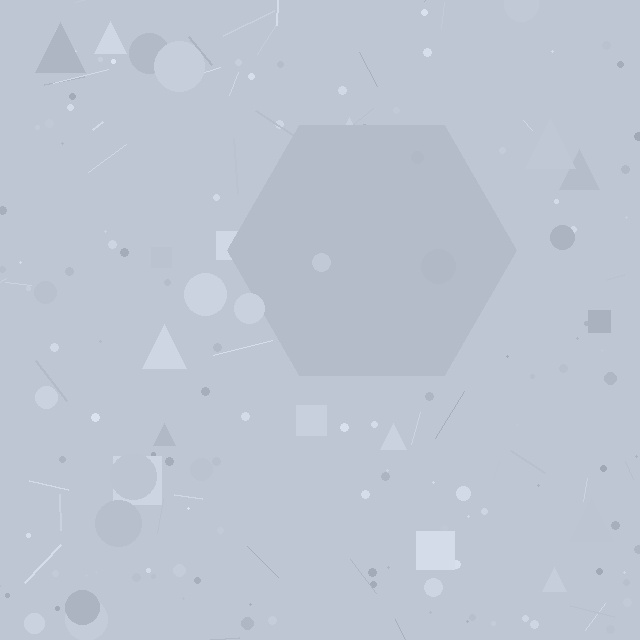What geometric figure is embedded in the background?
A hexagon is embedded in the background.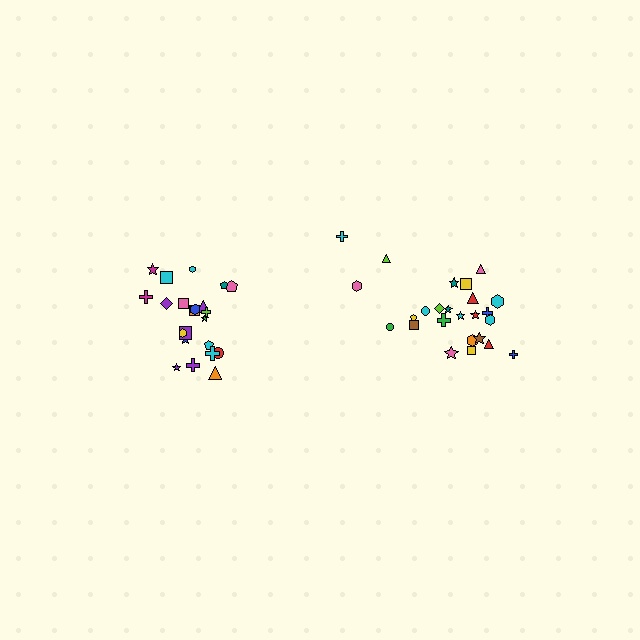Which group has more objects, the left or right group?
The right group.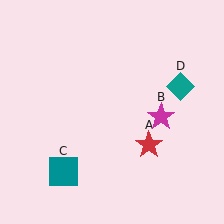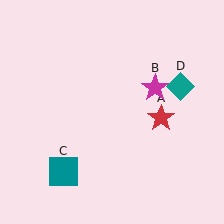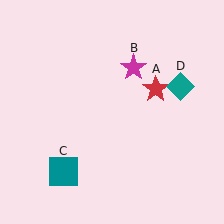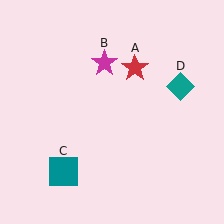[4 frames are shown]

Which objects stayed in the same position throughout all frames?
Teal square (object C) and teal diamond (object D) remained stationary.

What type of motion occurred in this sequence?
The red star (object A), magenta star (object B) rotated counterclockwise around the center of the scene.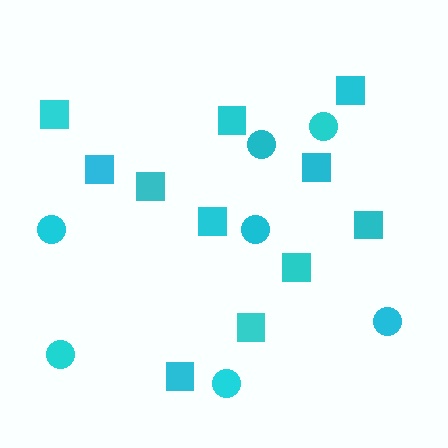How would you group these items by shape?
There are 2 groups: one group of circles (7) and one group of squares (11).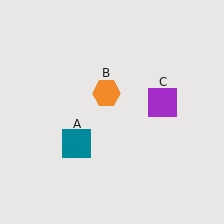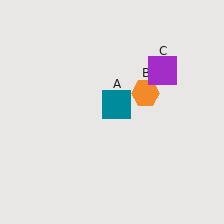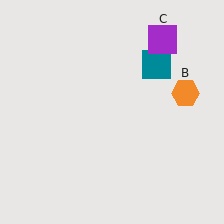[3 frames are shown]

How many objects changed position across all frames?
3 objects changed position: teal square (object A), orange hexagon (object B), purple square (object C).